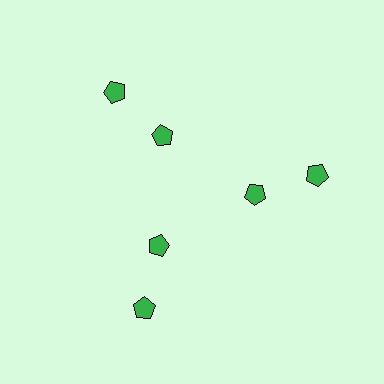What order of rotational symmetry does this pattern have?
This pattern has 3-fold rotational symmetry.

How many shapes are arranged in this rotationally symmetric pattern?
There are 6 shapes, arranged in 3 groups of 2.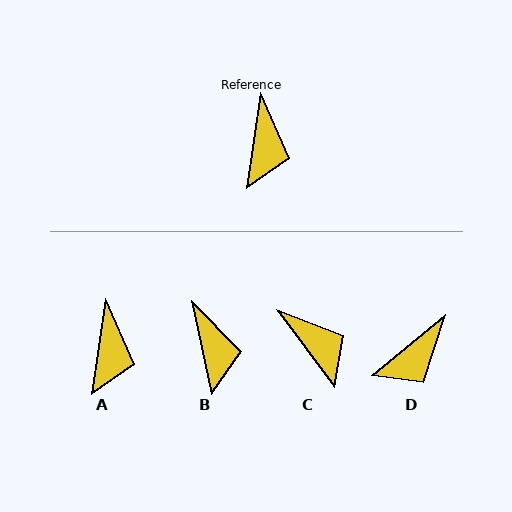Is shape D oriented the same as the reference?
No, it is off by about 42 degrees.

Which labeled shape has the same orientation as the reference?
A.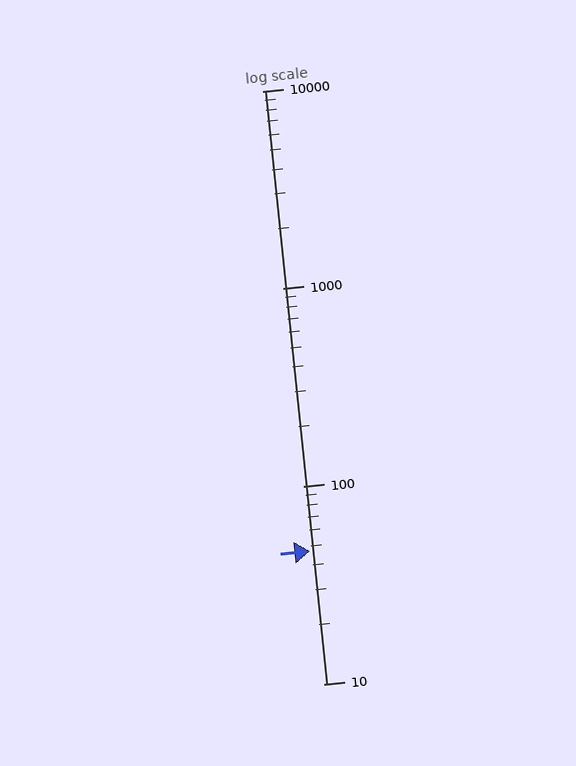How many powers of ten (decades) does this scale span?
The scale spans 3 decades, from 10 to 10000.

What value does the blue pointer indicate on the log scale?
The pointer indicates approximately 47.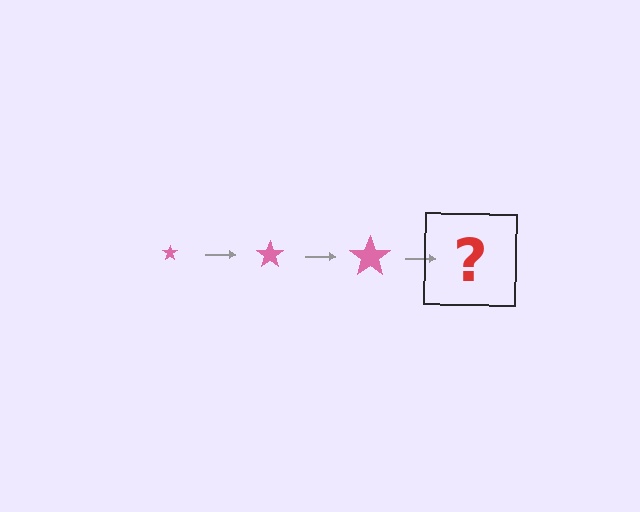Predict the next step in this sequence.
The next step is a pink star, larger than the previous one.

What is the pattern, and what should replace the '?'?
The pattern is that the star gets progressively larger each step. The '?' should be a pink star, larger than the previous one.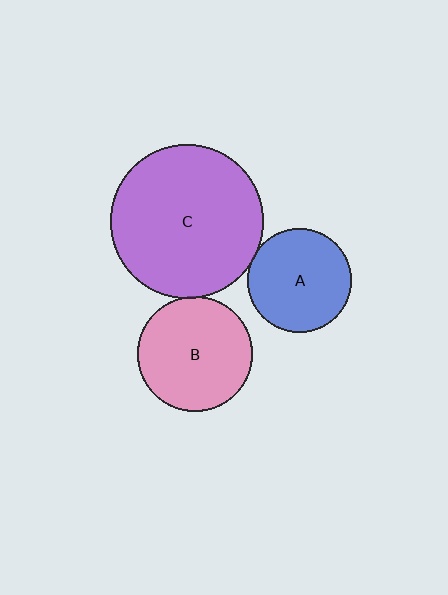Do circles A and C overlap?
Yes.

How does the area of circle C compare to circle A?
Approximately 2.2 times.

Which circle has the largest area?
Circle C (purple).